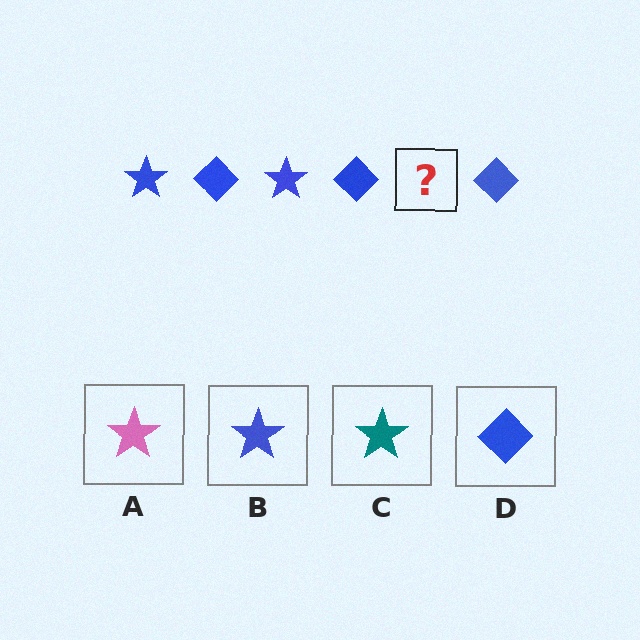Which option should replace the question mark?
Option B.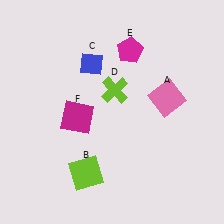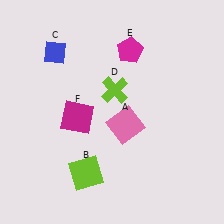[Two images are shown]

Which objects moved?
The objects that moved are: the pink square (A), the blue diamond (C).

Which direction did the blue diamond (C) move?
The blue diamond (C) moved left.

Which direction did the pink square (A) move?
The pink square (A) moved left.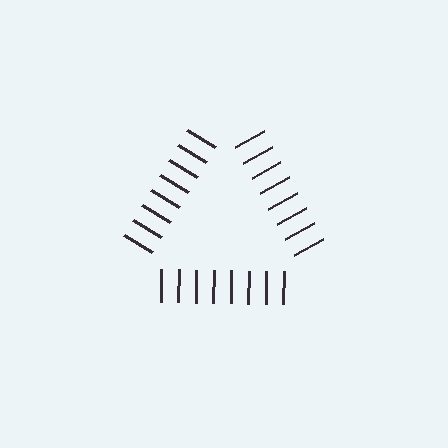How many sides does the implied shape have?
3 sides — the line-ends trace a triangle.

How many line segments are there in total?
24 — 8 along each of the 3 edges.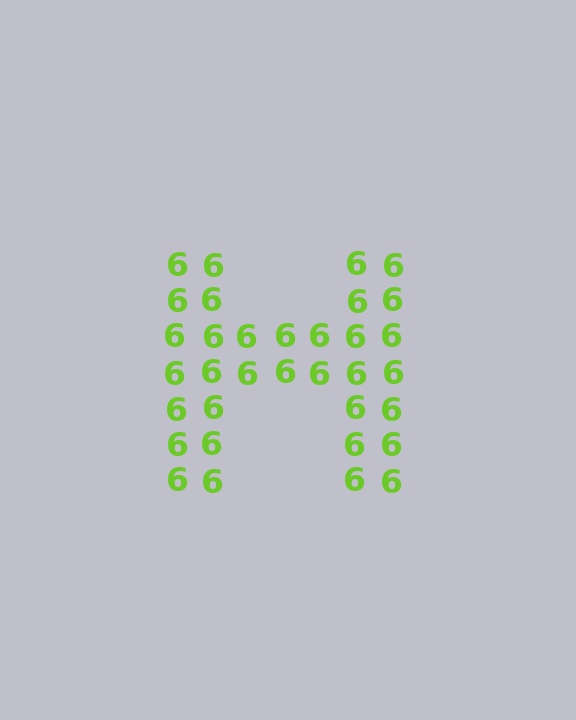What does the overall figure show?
The overall figure shows the letter H.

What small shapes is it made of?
It is made of small digit 6's.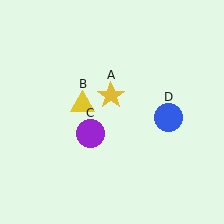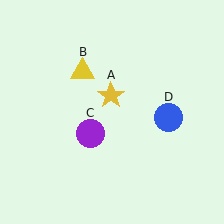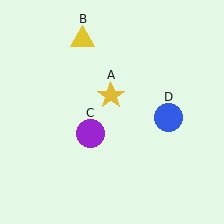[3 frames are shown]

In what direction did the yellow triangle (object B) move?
The yellow triangle (object B) moved up.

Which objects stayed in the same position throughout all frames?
Yellow star (object A) and purple circle (object C) and blue circle (object D) remained stationary.